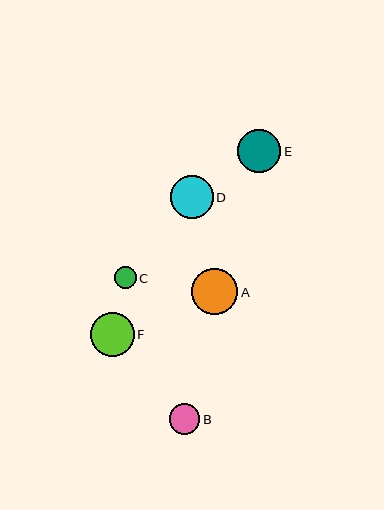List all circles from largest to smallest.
From largest to smallest: A, F, E, D, B, C.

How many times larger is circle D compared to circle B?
Circle D is approximately 1.4 times the size of circle B.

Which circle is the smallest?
Circle C is the smallest with a size of approximately 22 pixels.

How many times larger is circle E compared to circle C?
Circle E is approximately 2.0 times the size of circle C.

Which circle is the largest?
Circle A is the largest with a size of approximately 46 pixels.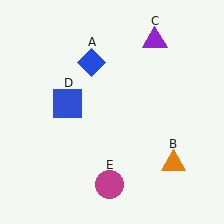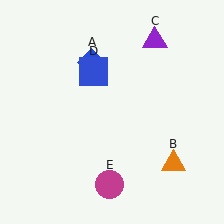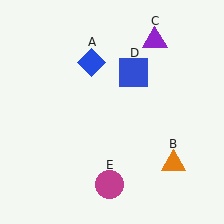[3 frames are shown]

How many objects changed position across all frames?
1 object changed position: blue square (object D).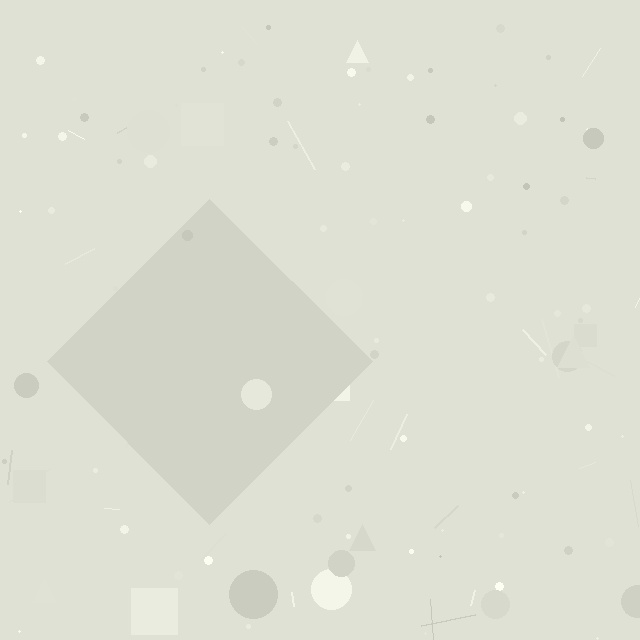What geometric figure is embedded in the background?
A diamond is embedded in the background.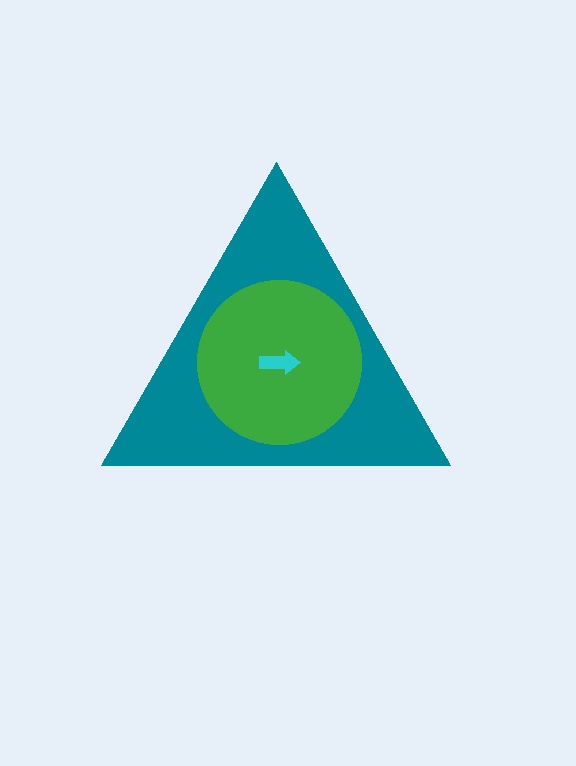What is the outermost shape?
The teal triangle.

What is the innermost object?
The cyan arrow.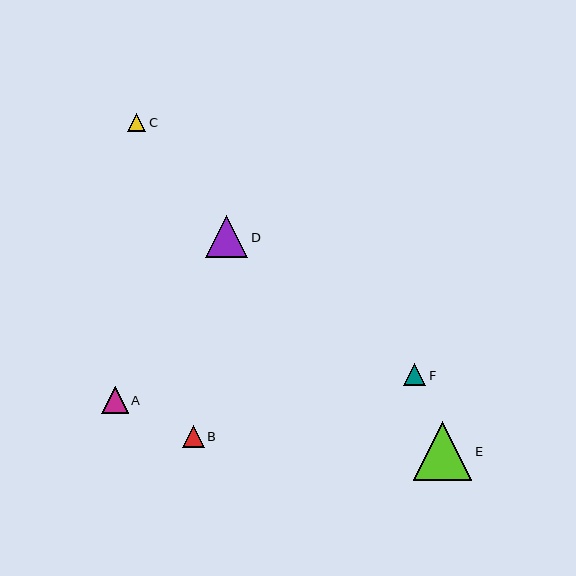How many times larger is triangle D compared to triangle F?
Triangle D is approximately 1.9 times the size of triangle F.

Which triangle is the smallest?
Triangle C is the smallest with a size of approximately 18 pixels.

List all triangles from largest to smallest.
From largest to smallest: E, D, A, B, F, C.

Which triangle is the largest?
Triangle E is the largest with a size of approximately 58 pixels.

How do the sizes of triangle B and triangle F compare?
Triangle B and triangle F are approximately the same size.